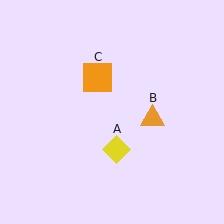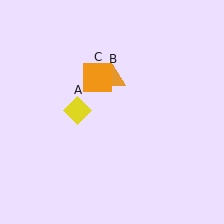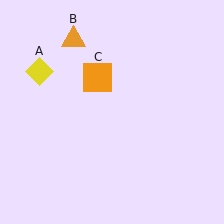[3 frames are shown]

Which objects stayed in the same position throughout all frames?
Orange square (object C) remained stationary.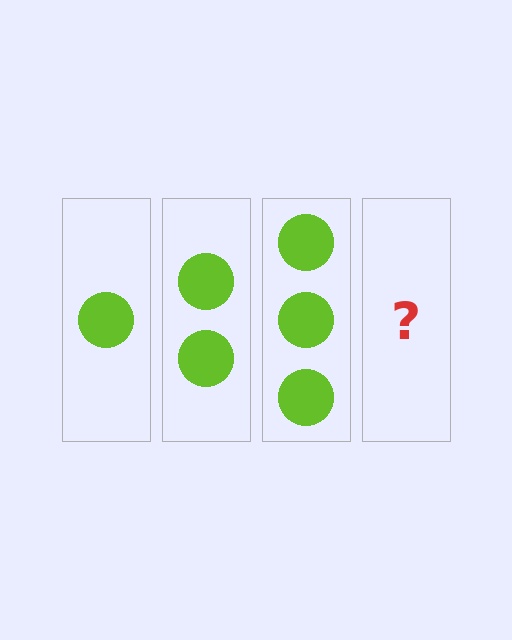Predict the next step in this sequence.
The next step is 4 circles.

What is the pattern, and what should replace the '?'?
The pattern is that each step adds one more circle. The '?' should be 4 circles.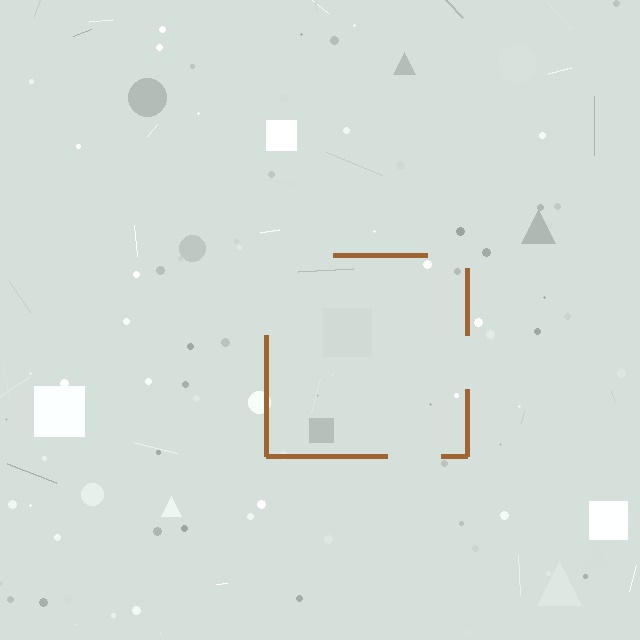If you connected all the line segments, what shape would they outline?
They would outline a square.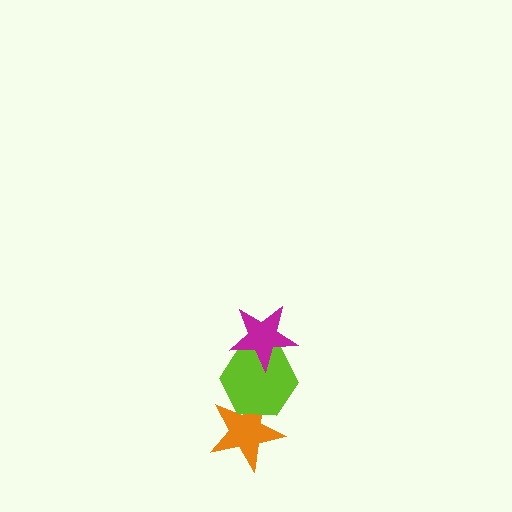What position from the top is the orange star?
The orange star is 3rd from the top.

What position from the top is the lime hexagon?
The lime hexagon is 2nd from the top.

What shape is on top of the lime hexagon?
The magenta star is on top of the lime hexagon.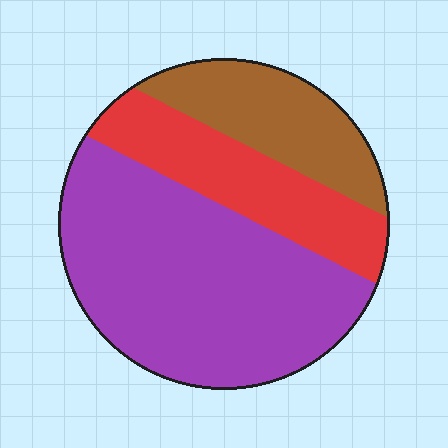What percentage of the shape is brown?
Brown covers roughly 20% of the shape.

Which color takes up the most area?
Purple, at roughly 55%.